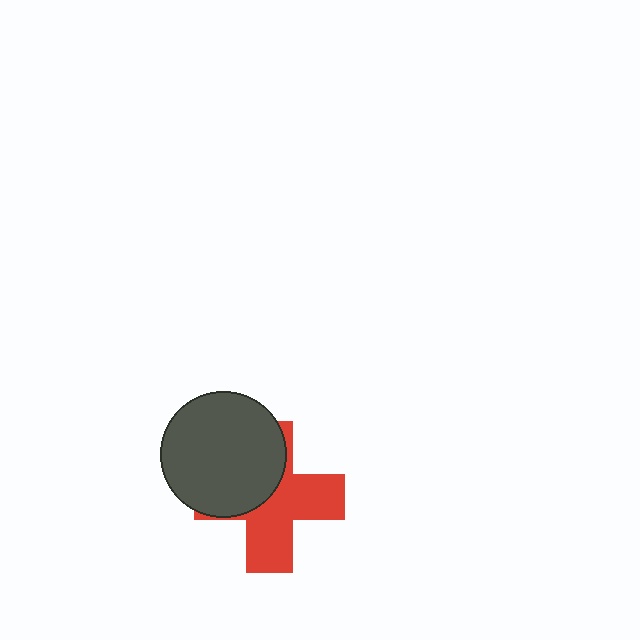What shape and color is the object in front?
The object in front is a dark gray circle.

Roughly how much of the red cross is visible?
About half of it is visible (roughly 56%).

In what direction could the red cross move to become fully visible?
The red cross could move toward the lower-right. That would shift it out from behind the dark gray circle entirely.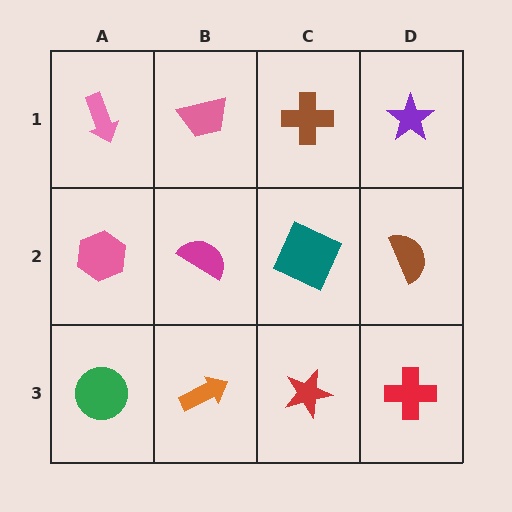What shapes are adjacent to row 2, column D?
A purple star (row 1, column D), a red cross (row 3, column D), a teal square (row 2, column C).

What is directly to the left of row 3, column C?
An orange arrow.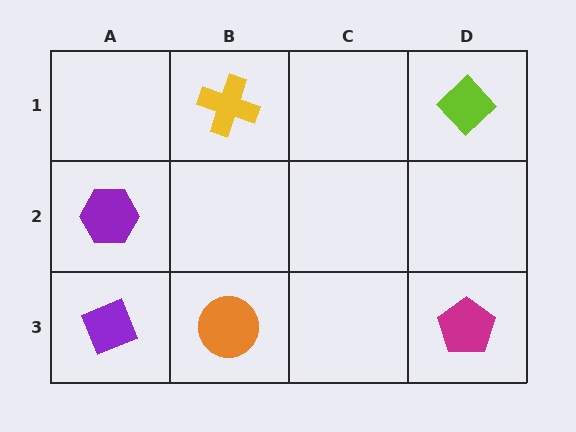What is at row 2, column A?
A purple hexagon.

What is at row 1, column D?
A lime diamond.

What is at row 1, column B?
A yellow cross.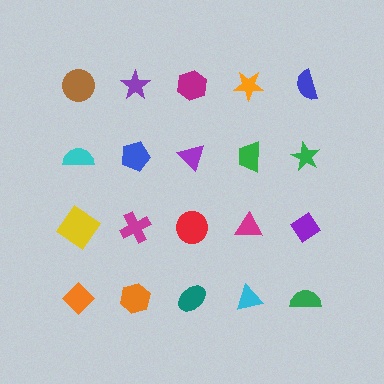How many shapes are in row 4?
5 shapes.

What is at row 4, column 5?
A green semicircle.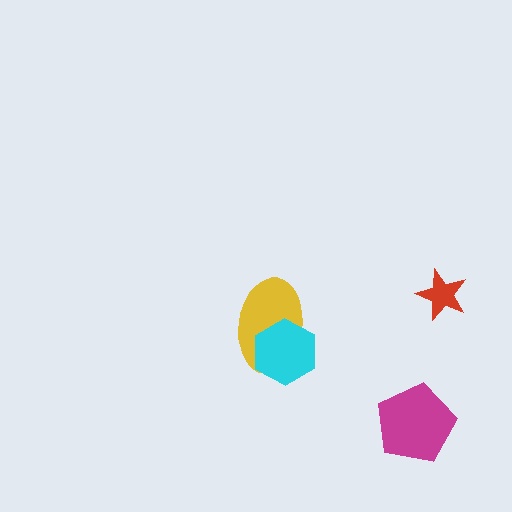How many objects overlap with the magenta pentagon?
0 objects overlap with the magenta pentagon.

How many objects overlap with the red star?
0 objects overlap with the red star.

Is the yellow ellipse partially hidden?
Yes, it is partially covered by another shape.